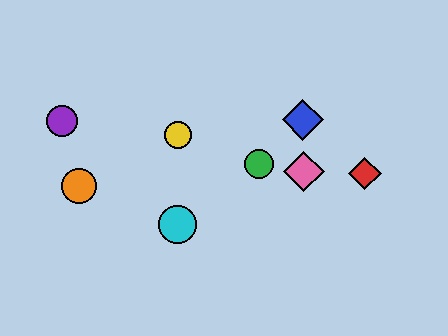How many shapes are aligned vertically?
2 shapes (the yellow circle, the cyan circle) are aligned vertically.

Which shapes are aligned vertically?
The yellow circle, the cyan circle are aligned vertically.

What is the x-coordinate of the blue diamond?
The blue diamond is at x≈303.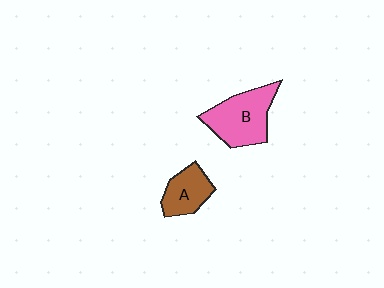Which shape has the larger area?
Shape B (pink).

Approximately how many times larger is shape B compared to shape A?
Approximately 1.6 times.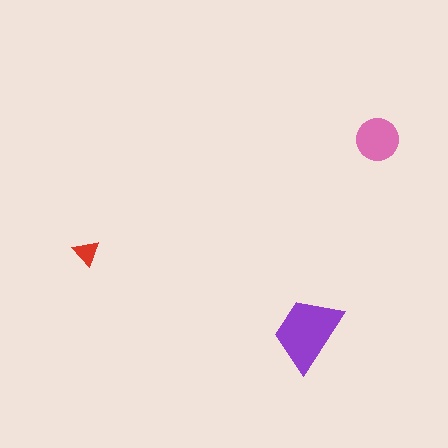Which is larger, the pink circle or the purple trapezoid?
The purple trapezoid.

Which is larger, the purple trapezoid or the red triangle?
The purple trapezoid.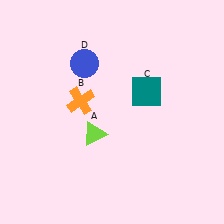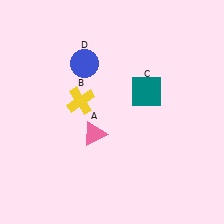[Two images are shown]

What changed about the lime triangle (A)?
In Image 1, A is lime. In Image 2, it changed to pink.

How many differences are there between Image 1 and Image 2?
There are 2 differences between the two images.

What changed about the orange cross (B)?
In Image 1, B is orange. In Image 2, it changed to yellow.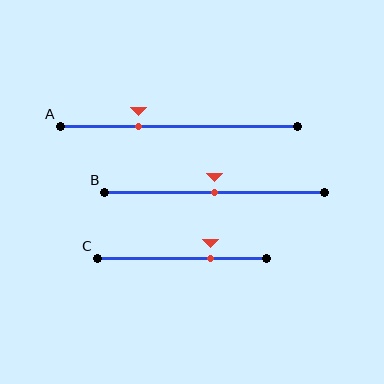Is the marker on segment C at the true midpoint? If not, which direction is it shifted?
No, the marker on segment C is shifted to the right by about 17% of the segment length.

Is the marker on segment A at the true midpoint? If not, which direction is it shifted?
No, the marker on segment A is shifted to the left by about 17% of the segment length.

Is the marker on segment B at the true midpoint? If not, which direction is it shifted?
Yes, the marker on segment B is at the true midpoint.